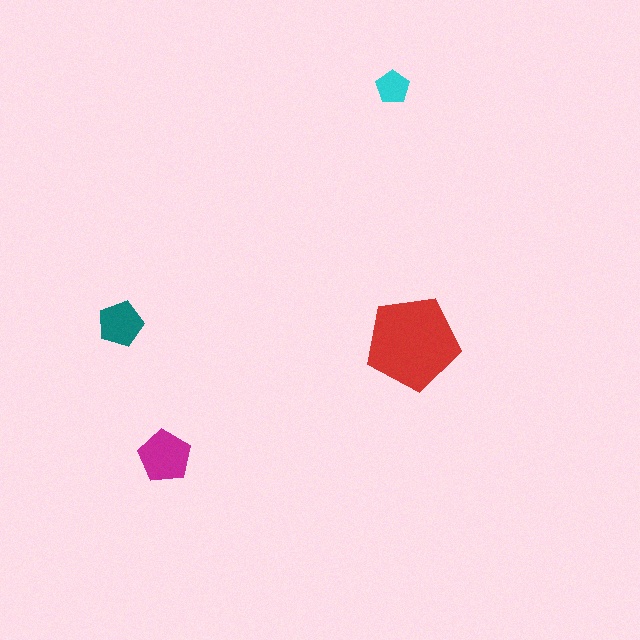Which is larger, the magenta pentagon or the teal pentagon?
The magenta one.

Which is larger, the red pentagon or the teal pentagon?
The red one.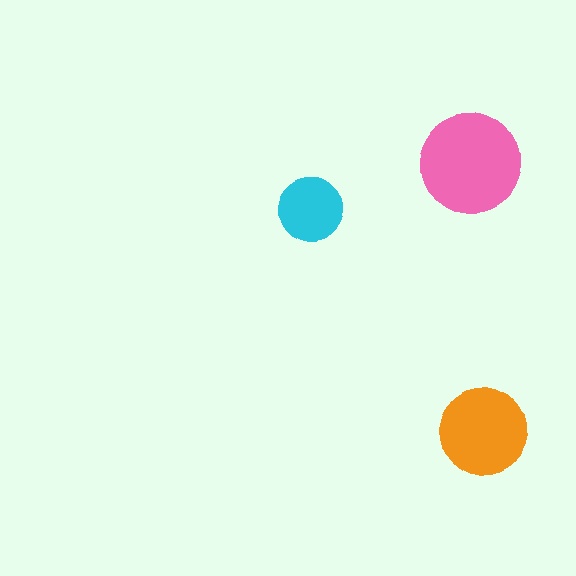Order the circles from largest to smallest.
the pink one, the orange one, the cyan one.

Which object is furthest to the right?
The pink circle is rightmost.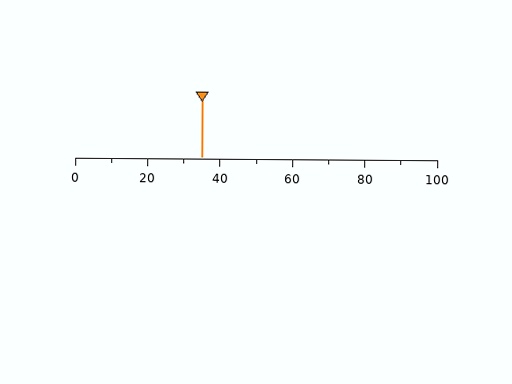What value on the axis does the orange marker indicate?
The marker indicates approximately 35.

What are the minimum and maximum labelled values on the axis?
The axis runs from 0 to 100.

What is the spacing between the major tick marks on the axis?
The major ticks are spaced 20 apart.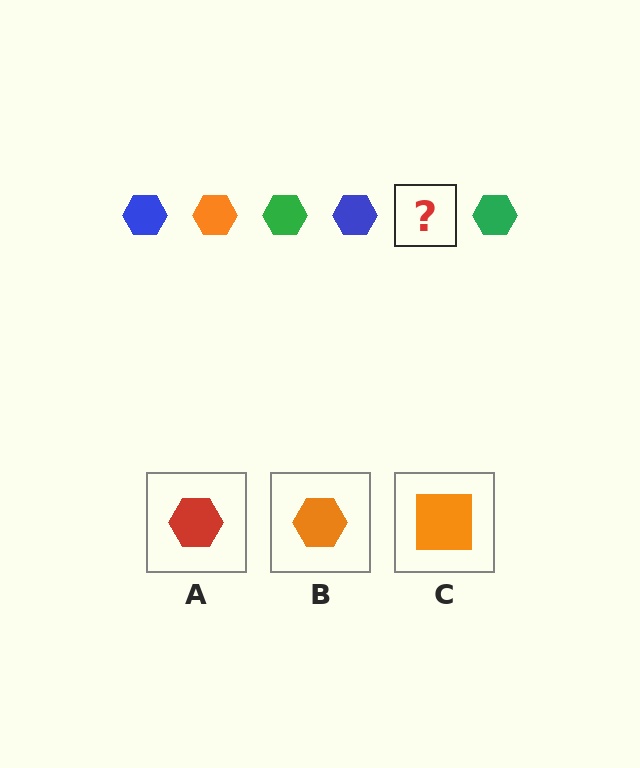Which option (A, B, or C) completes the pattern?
B.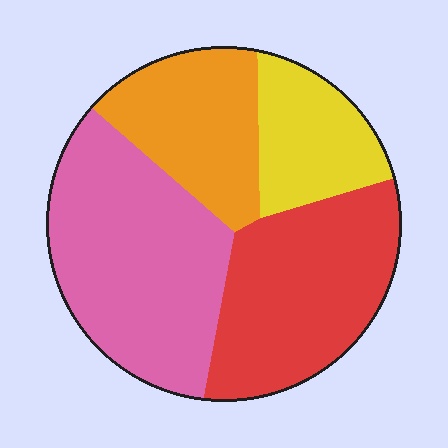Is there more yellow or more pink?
Pink.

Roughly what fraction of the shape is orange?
Orange covers 20% of the shape.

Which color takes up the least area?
Yellow, at roughly 15%.